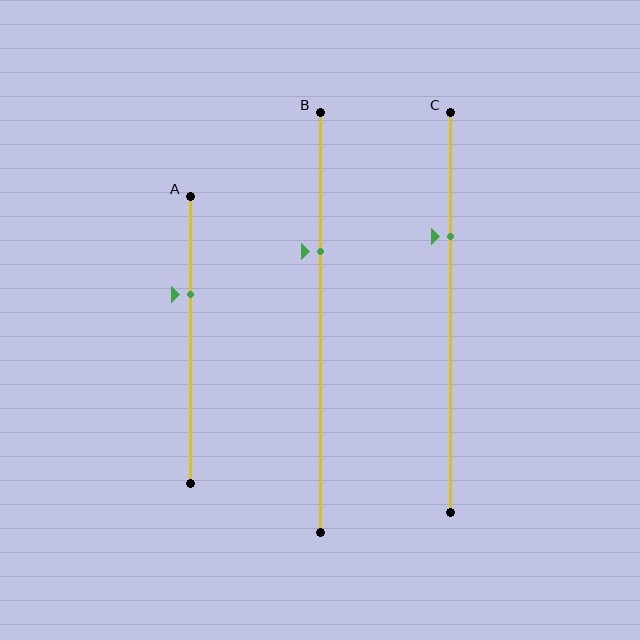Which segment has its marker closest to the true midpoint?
Segment A has its marker closest to the true midpoint.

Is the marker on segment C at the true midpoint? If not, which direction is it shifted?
No, the marker on segment C is shifted upward by about 19% of the segment length.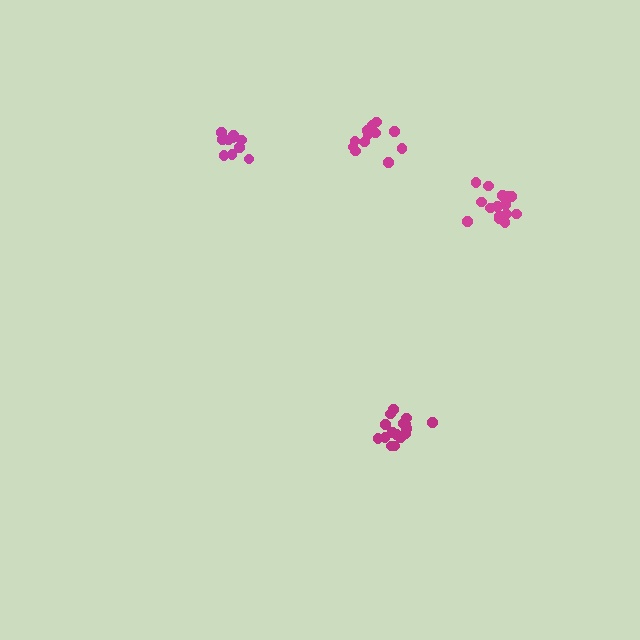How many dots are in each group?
Group 1: 15 dots, Group 2: 12 dots, Group 3: 16 dots, Group 4: 10 dots (53 total).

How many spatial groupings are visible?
There are 4 spatial groupings.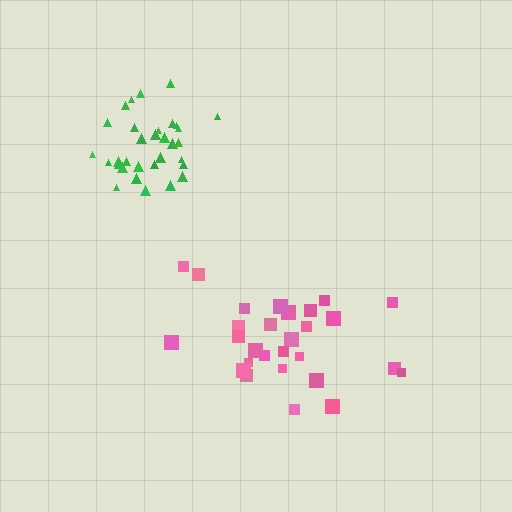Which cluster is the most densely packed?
Green.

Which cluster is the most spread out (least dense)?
Pink.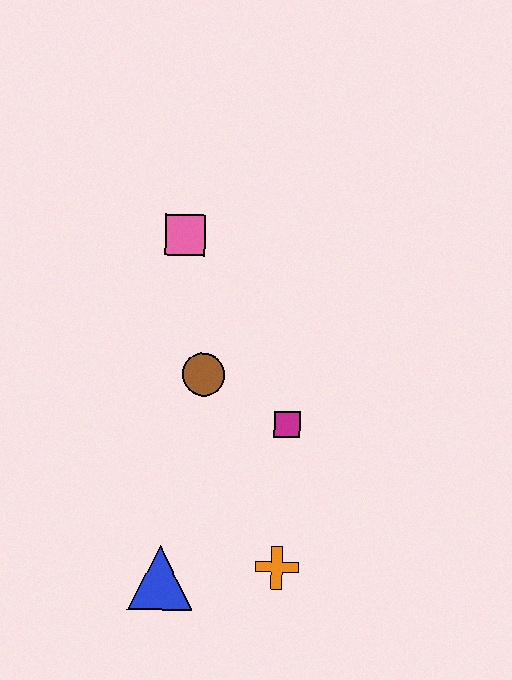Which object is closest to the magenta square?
The brown circle is closest to the magenta square.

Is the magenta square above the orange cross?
Yes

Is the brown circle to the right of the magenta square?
No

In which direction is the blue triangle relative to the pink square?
The blue triangle is below the pink square.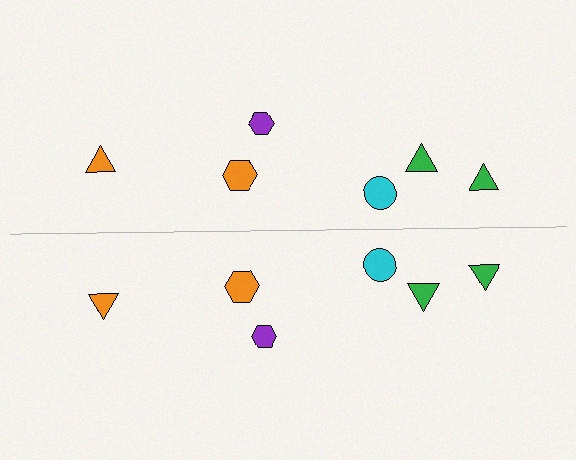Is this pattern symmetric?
Yes, this pattern has bilateral (reflection) symmetry.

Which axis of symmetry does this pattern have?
The pattern has a horizontal axis of symmetry running through the center of the image.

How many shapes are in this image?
There are 12 shapes in this image.